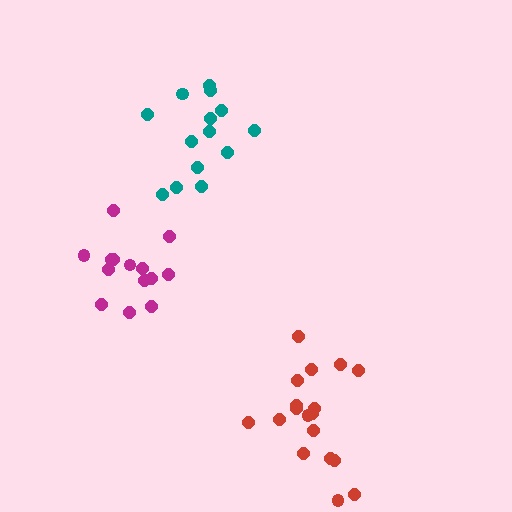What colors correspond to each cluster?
The clusters are colored: red, teal, magenta.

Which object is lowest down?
The red cluster is bottommost.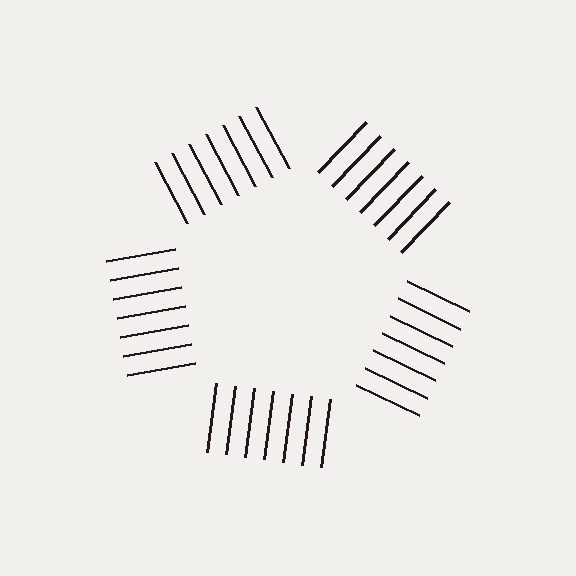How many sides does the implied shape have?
5 sides — the line-ends trace a pentagon.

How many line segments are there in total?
35 — 7 along each of the 5 edges.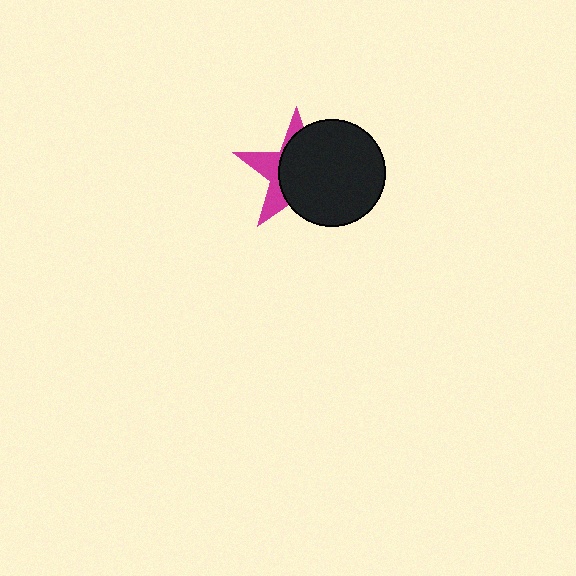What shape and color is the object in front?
The object in front is a black circle.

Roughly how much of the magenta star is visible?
A small part of it is visible (roughly 34%).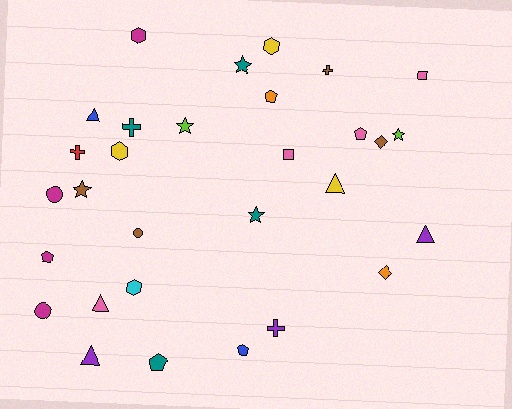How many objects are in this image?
There are 30 objects.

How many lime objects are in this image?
There are 2 lime objects.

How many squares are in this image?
There are 2 squares.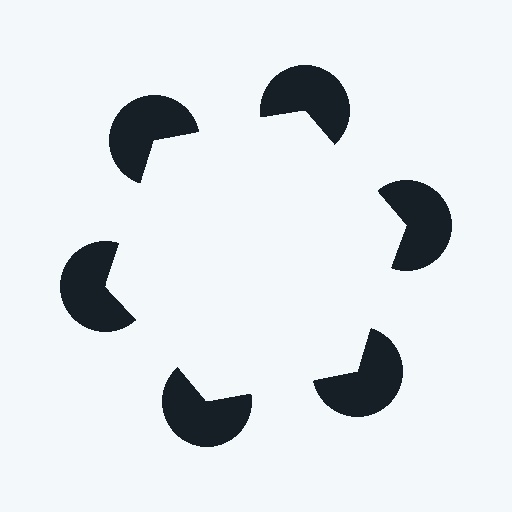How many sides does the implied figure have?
6 sides.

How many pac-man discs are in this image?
There are 6 — one at each vertex of the illusory hexagon.